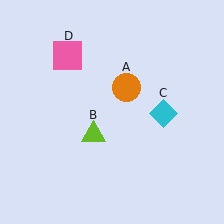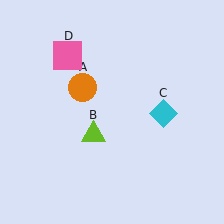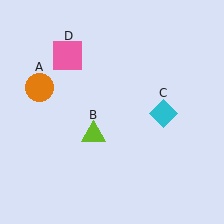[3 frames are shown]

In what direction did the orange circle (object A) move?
The orange circle (object A) moved left.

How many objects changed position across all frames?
1 object changed position: orange circle (object A).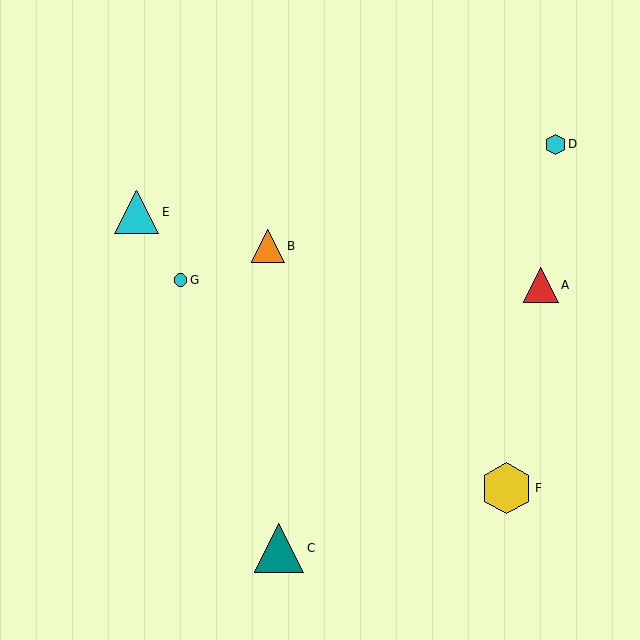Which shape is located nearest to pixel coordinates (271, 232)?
The orange triangle (labeled B) at (268, 246) is nearest to that location.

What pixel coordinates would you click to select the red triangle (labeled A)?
Click at (541, 285) to select the red triangle A.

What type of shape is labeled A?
Shape A is a red triangle.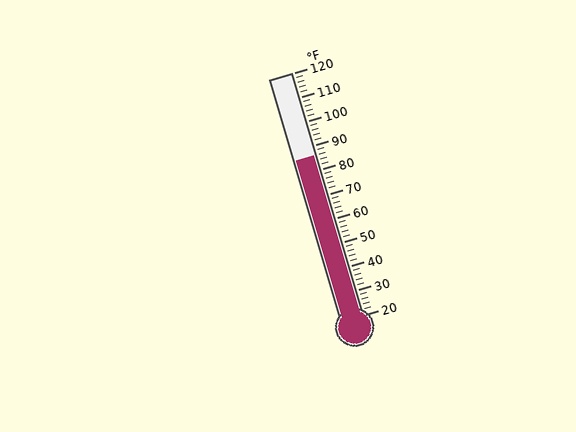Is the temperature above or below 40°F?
The temperature is above 40°F.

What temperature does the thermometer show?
The thermometer shows approximately 86°F.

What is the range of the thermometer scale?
The thermometer scale ranges from 20°F to 120°F.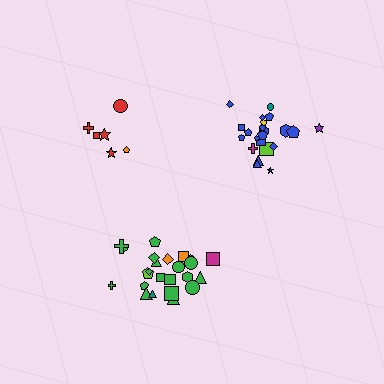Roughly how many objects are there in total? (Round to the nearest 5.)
Roughly 55 objects in total.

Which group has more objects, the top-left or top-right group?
The top-right group.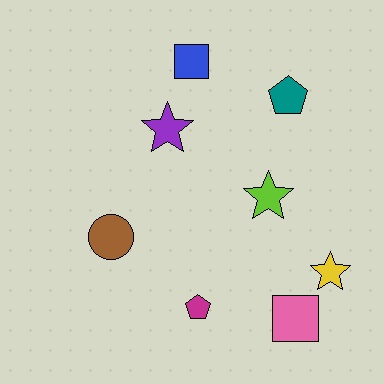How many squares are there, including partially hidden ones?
There are 2 squares.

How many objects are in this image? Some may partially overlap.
There are 8 objects.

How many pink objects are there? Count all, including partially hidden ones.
There is 1 pink object.